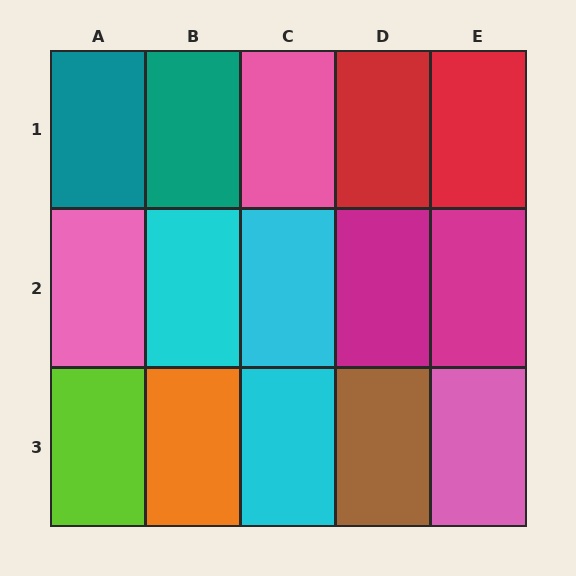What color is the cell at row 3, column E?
Pink.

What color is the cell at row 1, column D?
Red.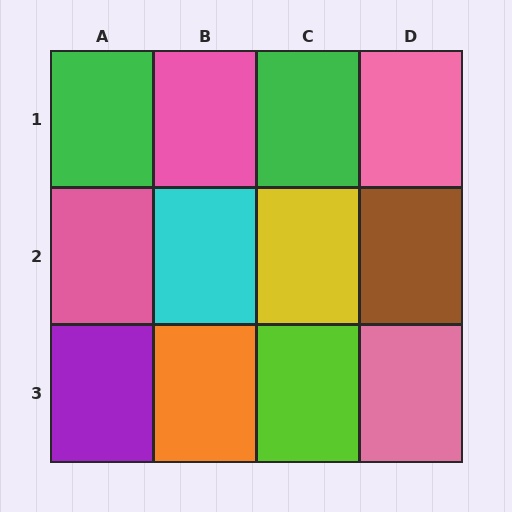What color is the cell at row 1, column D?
Pink.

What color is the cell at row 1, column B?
Pink.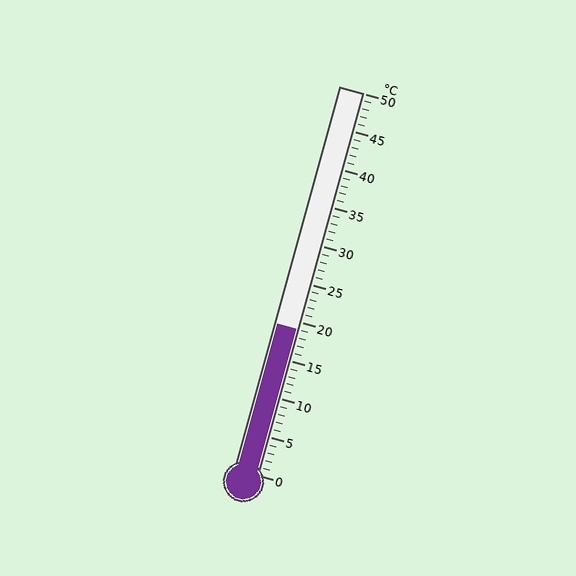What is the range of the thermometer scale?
The thermometer scale ranges from 0°C to 50°C.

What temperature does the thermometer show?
The thermometer shows approximately 19°C.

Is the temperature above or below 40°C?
The temperature is below 40°C.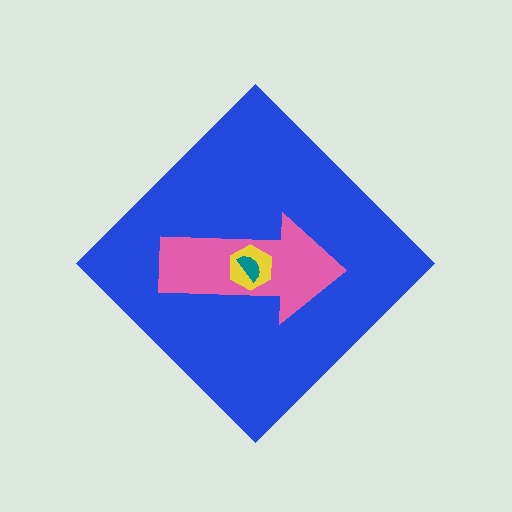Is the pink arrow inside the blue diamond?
Yes.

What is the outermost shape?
The blue diamond.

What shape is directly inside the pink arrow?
The yellow hexagon.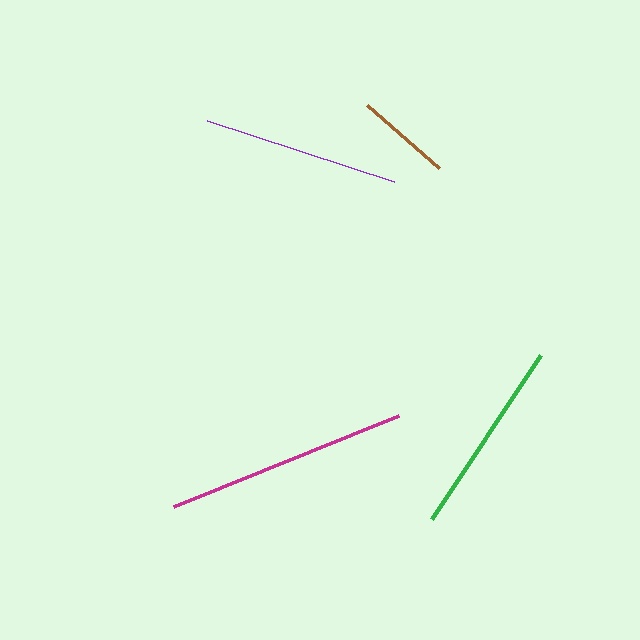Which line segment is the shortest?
The brown line is the shortest at approximately 95 pixels.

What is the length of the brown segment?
The brown segment is approximately 95 pixels long.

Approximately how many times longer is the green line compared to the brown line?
The green line is approximately 2.1 times the length of the brown line.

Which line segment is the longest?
The magenta line is the longest at approximately 244 pixels.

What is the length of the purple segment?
The purple segment is approximately 197 pixels long.